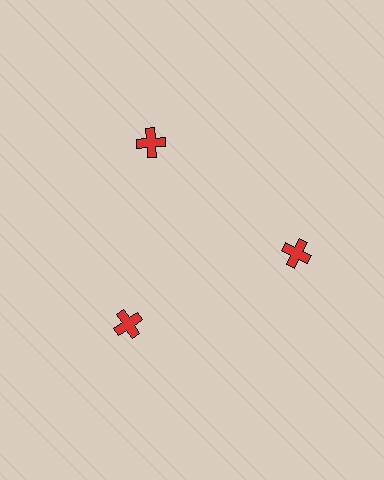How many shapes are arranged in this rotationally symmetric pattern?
There are 3 shapes, arranged in 3 groups of 1.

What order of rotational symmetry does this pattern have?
This pattern has 3-fold rotational symmetry.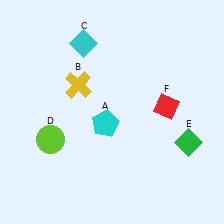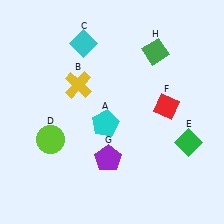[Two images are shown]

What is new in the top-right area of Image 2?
A green diamond (H) was added in the top-right area of Image 2.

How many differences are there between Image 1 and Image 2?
There are 2 differences between the two images.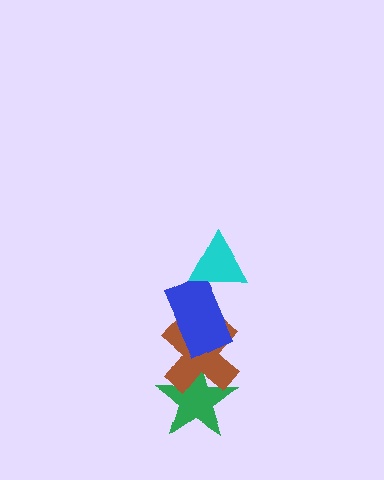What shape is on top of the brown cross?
The blue rectangle is on top of the brown cross.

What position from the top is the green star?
The green star is 4th from the top.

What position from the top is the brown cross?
The brown cross is 3rd from the top.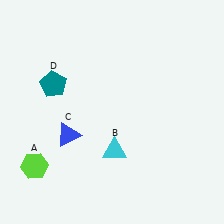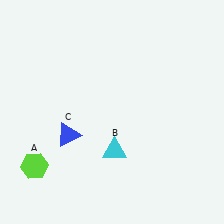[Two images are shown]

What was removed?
The teal pentagon (D) was removed in Image 2.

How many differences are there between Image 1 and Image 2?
There is 1 difference between the two images.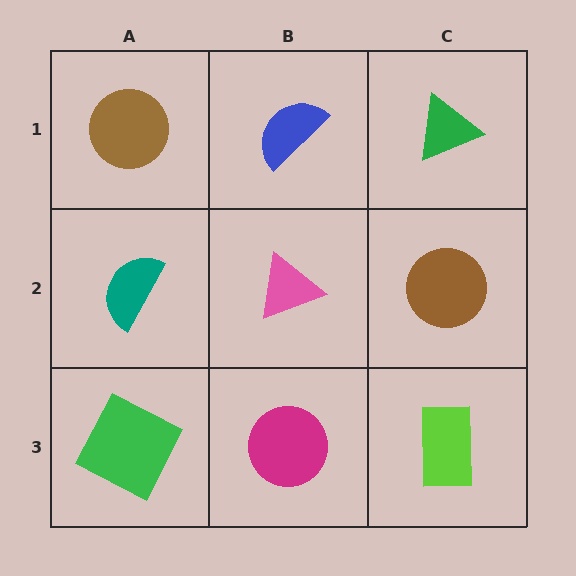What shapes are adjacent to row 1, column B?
A pink triangle (row 2, column B), a brown circle (row 1, column A), a green triangle (row 1, column C).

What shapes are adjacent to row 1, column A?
A teal semicircle (row 2, column A), a blue semicircle (row 1, column B).